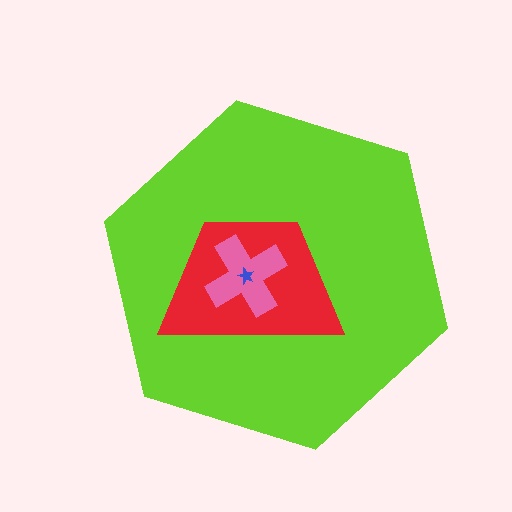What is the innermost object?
The blue star.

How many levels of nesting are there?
4.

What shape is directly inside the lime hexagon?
The red trapezoid.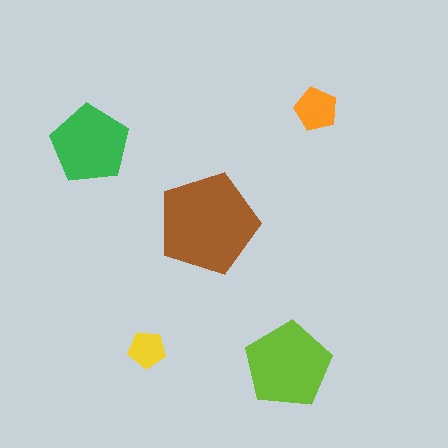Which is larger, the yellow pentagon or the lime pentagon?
The lime one.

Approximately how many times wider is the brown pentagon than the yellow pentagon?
About 2.5 times wider.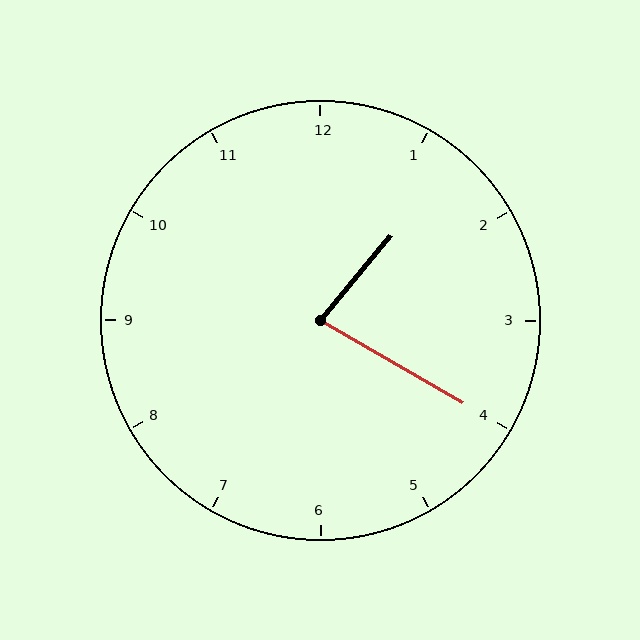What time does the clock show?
1:20.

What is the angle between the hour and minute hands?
Approximately 80 degrees.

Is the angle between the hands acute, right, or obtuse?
It is acute.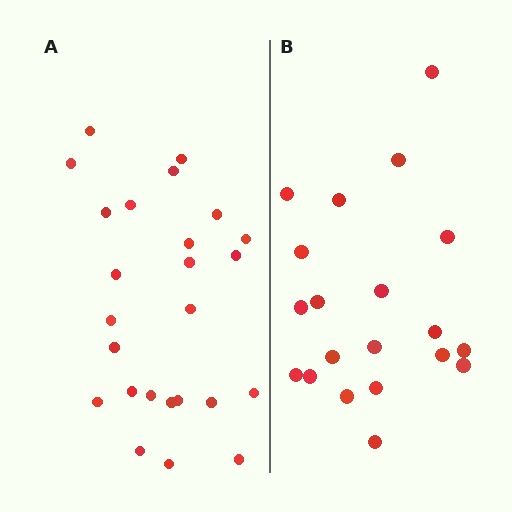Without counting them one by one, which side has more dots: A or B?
Region A (the left region) has more dots.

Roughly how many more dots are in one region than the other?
Region A has about 5 more dots than region B.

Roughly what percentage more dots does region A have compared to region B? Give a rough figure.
About 25% more.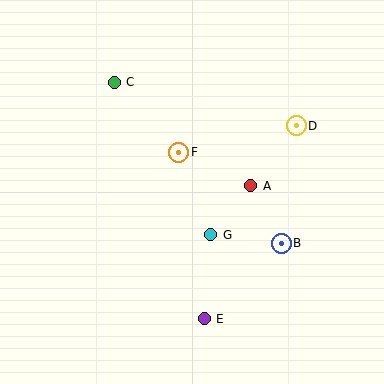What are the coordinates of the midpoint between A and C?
The midpoint between A and C is at (182, 134).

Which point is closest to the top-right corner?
Point D is closest to the top-right corner.